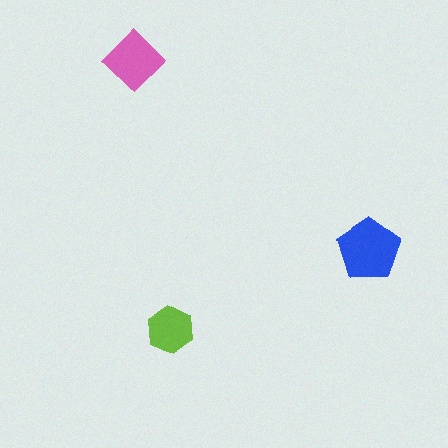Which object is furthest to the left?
The pink diamond is leftmost.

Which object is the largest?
The blue pentagon.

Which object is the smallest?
The lime hexagon.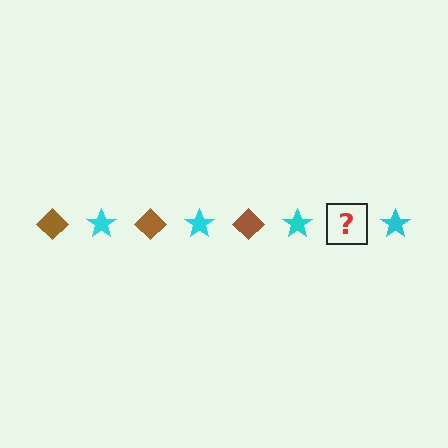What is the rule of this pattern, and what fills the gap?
The rule is that the pattern alternates between brown diamond and cyan star. The gap should be filled with a brown diamond.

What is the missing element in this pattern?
The missing element is a brown diamond.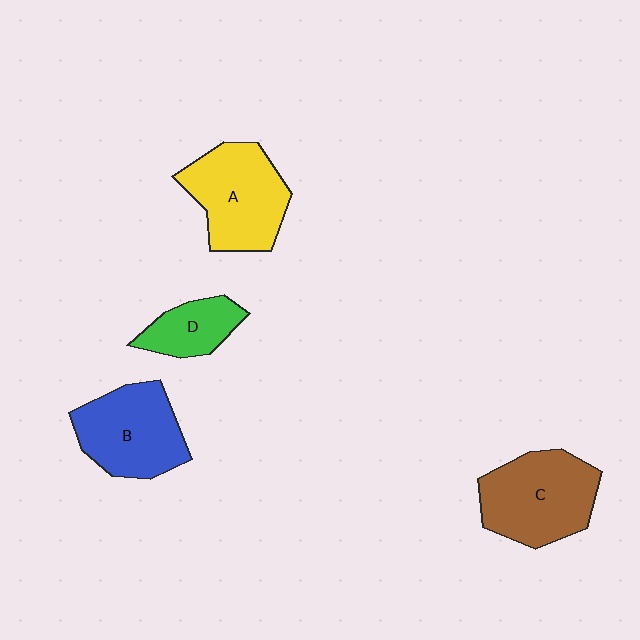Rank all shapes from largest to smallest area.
From largest to smallest: C (brown), A (yellow), B (blue), D (green).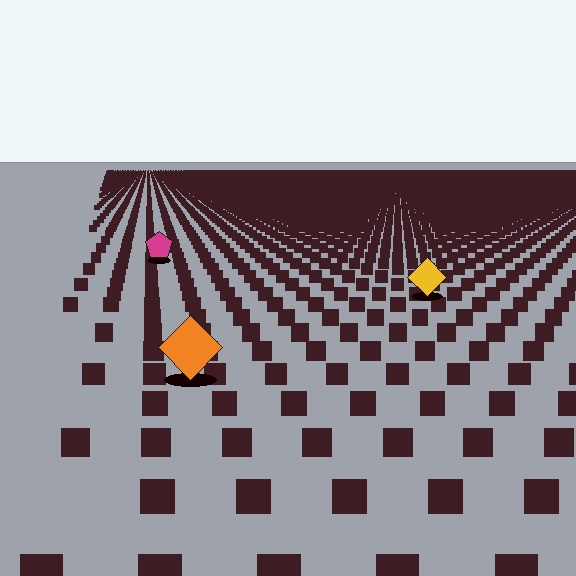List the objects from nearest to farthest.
From nearest to farthest: the orange diamond, the yellow diamond, the magenta pentagon.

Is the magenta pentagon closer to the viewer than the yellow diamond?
No. The yellow diamond is closer — you can tell from the texture gradient: the ground texture is coarser near it.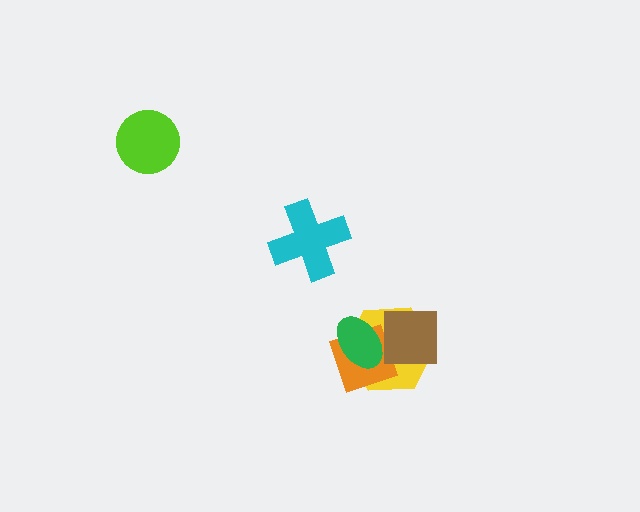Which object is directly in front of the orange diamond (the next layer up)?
The brown square is directly in front of the orange diamond.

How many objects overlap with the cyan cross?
0 objects overlap with the cyan cross.